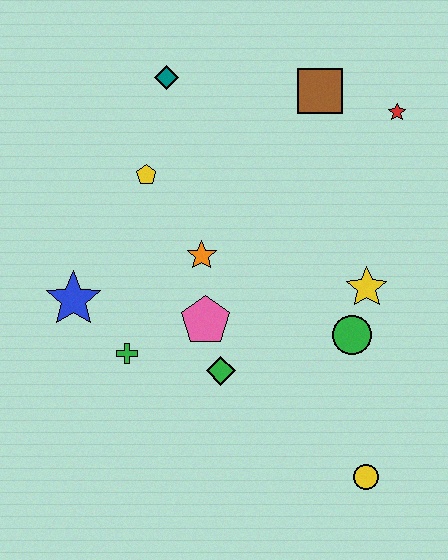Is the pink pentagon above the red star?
No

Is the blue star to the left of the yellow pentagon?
Yes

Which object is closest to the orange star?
The pink pentagon is closest to the orange star.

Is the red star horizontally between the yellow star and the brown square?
No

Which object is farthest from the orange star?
The yellow circle is farthest from the orange star.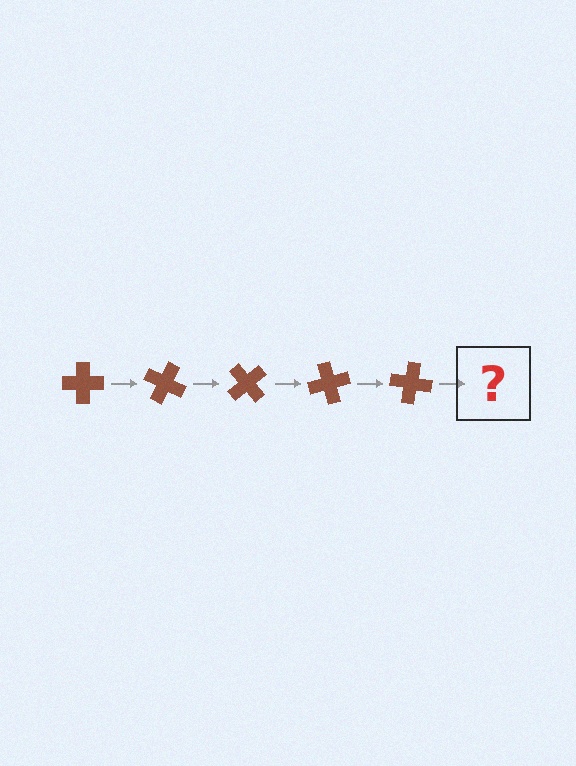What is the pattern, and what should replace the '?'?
The pattern is that the cross rotates 25 degrees each step. The '?' should be a brown cross rotated 125 degrees.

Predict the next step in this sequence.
The next step is a brown cross rotated 125 degrees.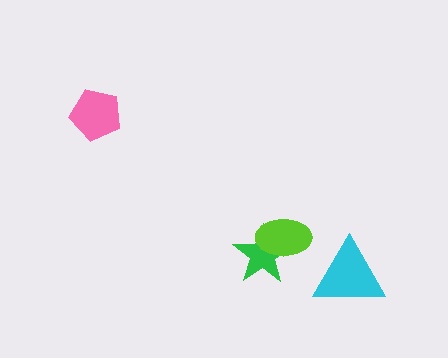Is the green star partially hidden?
Yes, it is partially covered by another shape.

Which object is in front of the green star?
The lime ellipse is in front of the green star.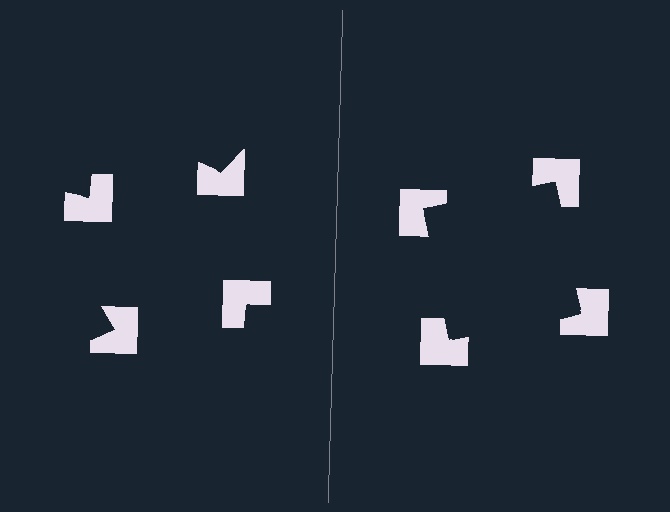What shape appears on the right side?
An illusory square.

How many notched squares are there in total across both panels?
8 — 4 on each side.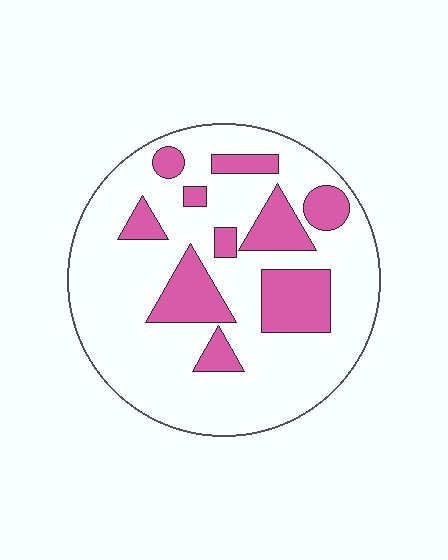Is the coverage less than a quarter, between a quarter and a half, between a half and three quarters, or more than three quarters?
Less than a quarter.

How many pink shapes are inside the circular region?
10.